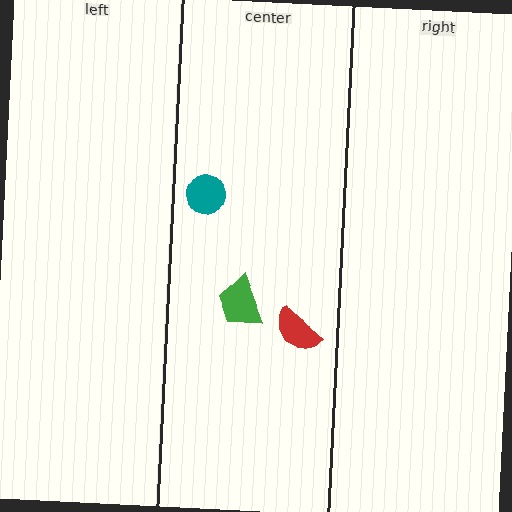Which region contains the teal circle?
The center region.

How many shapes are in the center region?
3.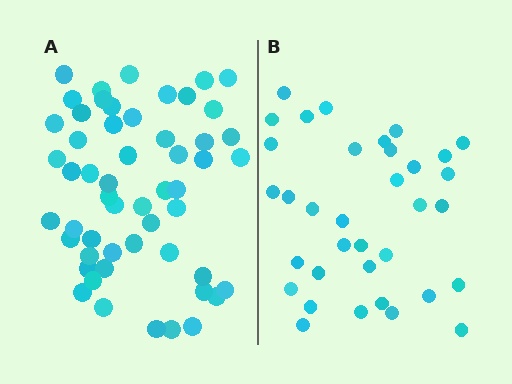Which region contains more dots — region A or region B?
Region A (the left region) has more dots.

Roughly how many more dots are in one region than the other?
Region A has approximately 20 more dots than region B.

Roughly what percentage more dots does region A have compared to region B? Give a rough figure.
About 55% more.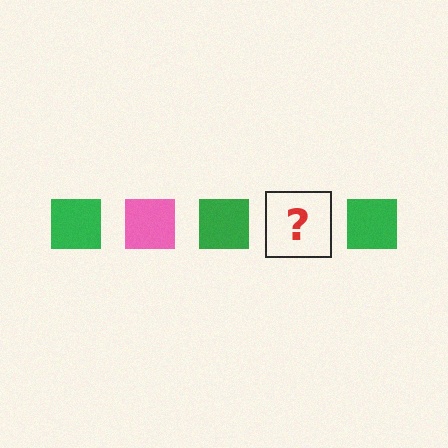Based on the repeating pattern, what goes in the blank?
The blank should be a pink square.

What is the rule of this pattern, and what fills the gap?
The rule is that the pattern cycles through green, pink squares. The gap should be filled with a pink square.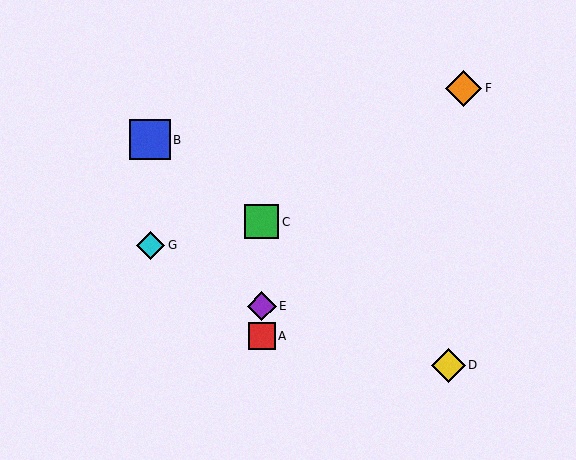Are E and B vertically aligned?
No, E is at x≈262 and B is at x≈150.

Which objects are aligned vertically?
Objects A, C, E are aligned vertically.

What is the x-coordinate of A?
Object A is at x≈262.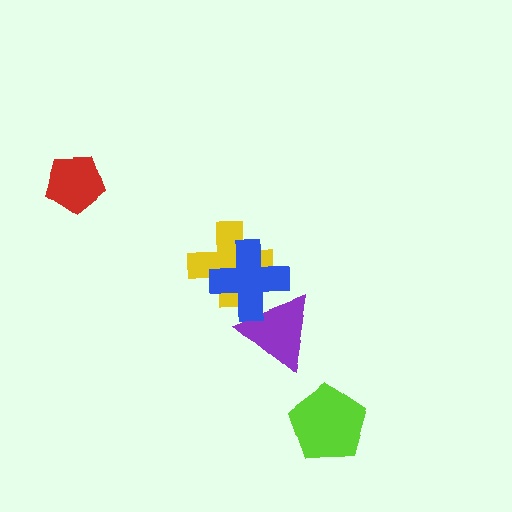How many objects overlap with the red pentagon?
0 objects overlap with the red pentagon.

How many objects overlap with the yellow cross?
1 object overlaps with the yellow cross.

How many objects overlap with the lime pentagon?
0 objects overlap with the lime pentagon.